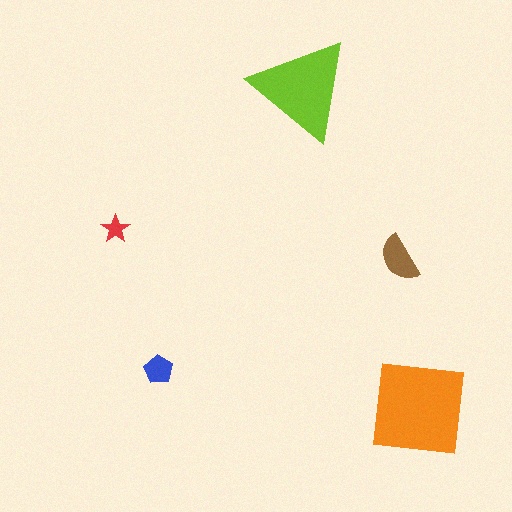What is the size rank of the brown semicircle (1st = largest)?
3rd.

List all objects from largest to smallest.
The orange square, the lime triangle, the brown semicircle, the blue pentagon, the red star.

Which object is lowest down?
The orange square is bottommost.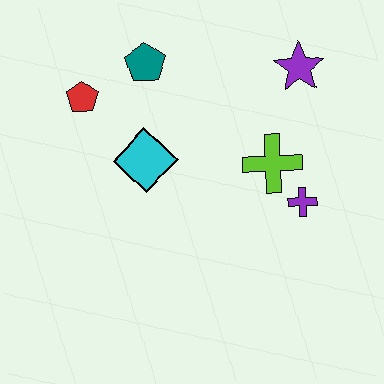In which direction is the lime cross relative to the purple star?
The lime cross is below the purple star.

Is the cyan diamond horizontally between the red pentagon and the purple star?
Yes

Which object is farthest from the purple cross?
The red pentagon is farthest from the purple cross.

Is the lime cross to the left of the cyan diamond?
No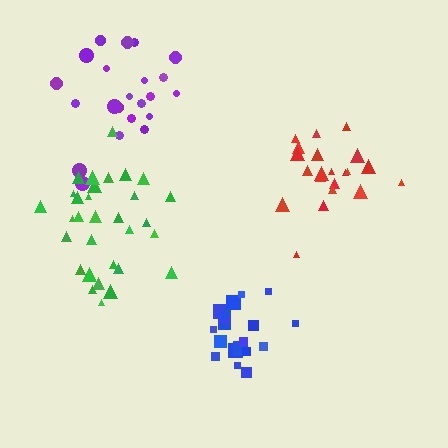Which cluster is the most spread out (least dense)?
Purple.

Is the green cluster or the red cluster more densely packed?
Red.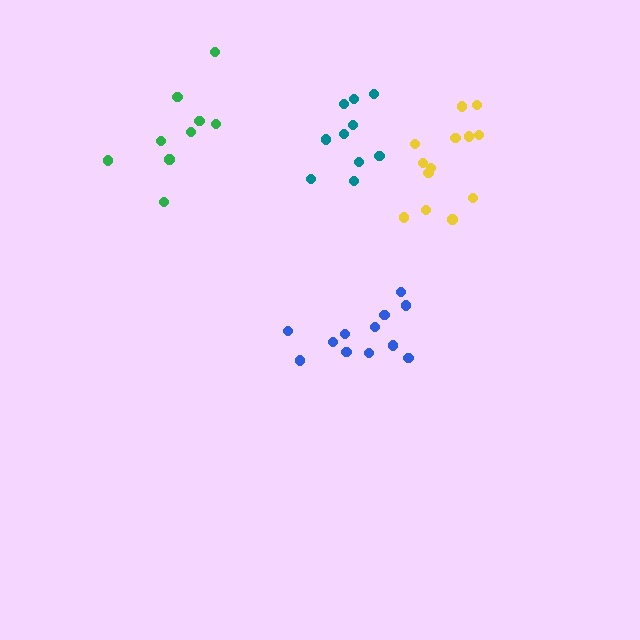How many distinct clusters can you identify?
There are 4 distinct clusters.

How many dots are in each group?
Group 1: 10 dots, Group 2: 9 dots, Group 3: 12 dots, Group 4: 13 dots (44 total).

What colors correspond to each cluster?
The clusters are colored: teal, green, blue, yellow.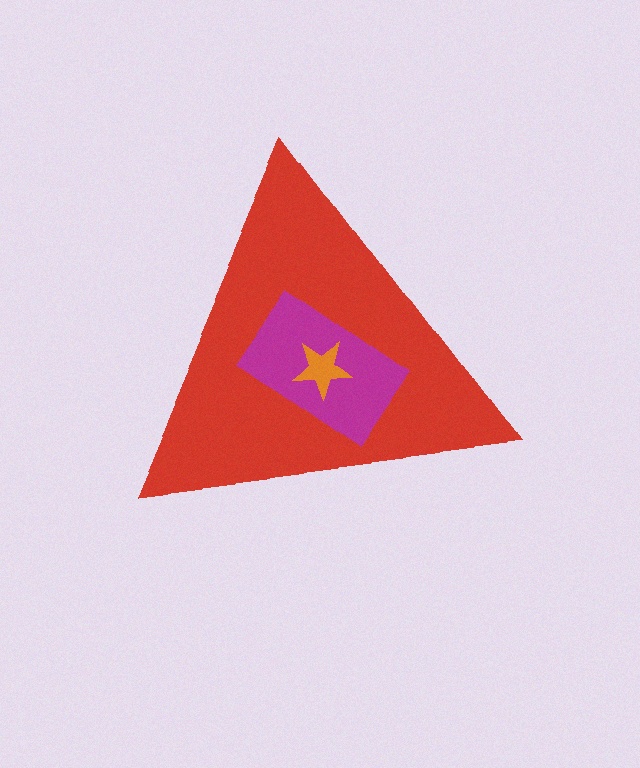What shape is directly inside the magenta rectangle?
The orange star.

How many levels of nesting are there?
3.